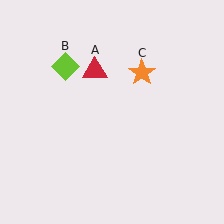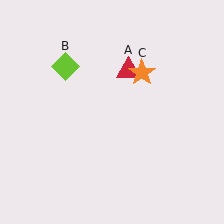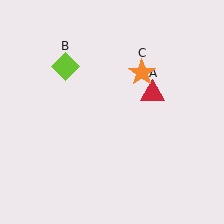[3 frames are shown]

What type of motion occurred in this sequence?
The red triangle (object A) rotated clockwise around the center of the scene.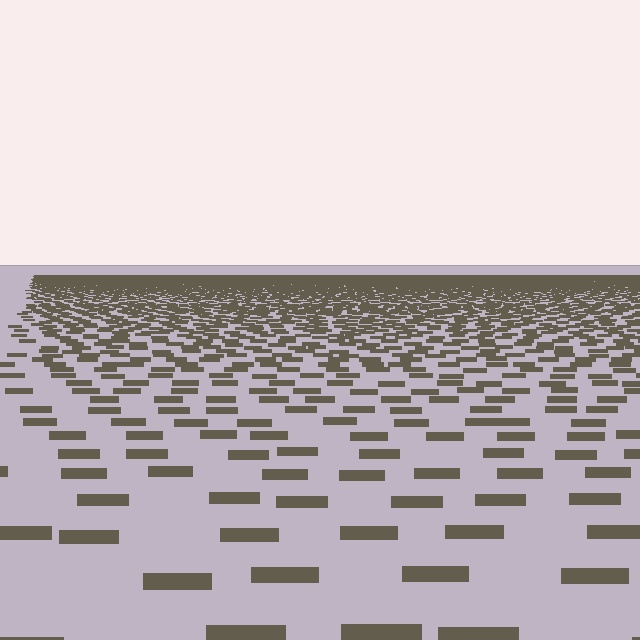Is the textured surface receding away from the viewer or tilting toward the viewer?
The surface is receding away from the viewer. Texture elements get smaller and denser toward the top.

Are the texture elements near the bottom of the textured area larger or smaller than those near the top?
Larger. Near the bottom, elements are closer to the viewer and appear at a bigger on-screen size.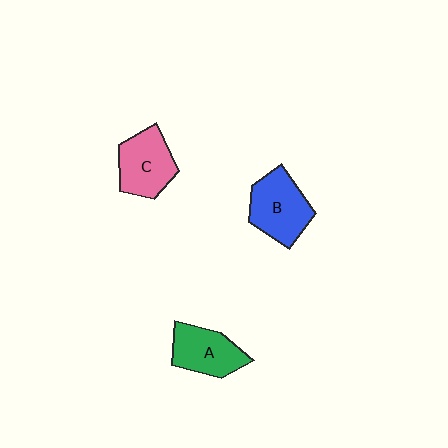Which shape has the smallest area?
Shape A (green).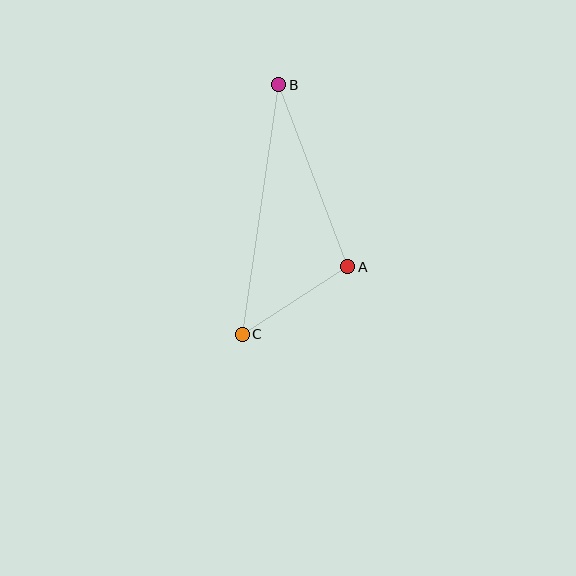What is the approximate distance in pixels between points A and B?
The distance between A and B is approximately 195 pixels.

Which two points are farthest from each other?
Points B and C are farthest from each other.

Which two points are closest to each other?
Points A and C are closest to each other.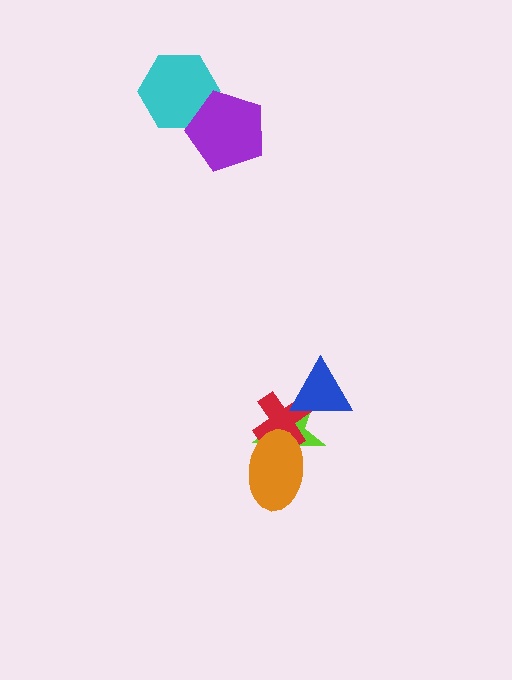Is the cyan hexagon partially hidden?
Yes, it is partially covered by another shape.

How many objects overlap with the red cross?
3 objects overlap with the red cross.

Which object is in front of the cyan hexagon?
The purple pentagon is in front of the cyan hexagon.